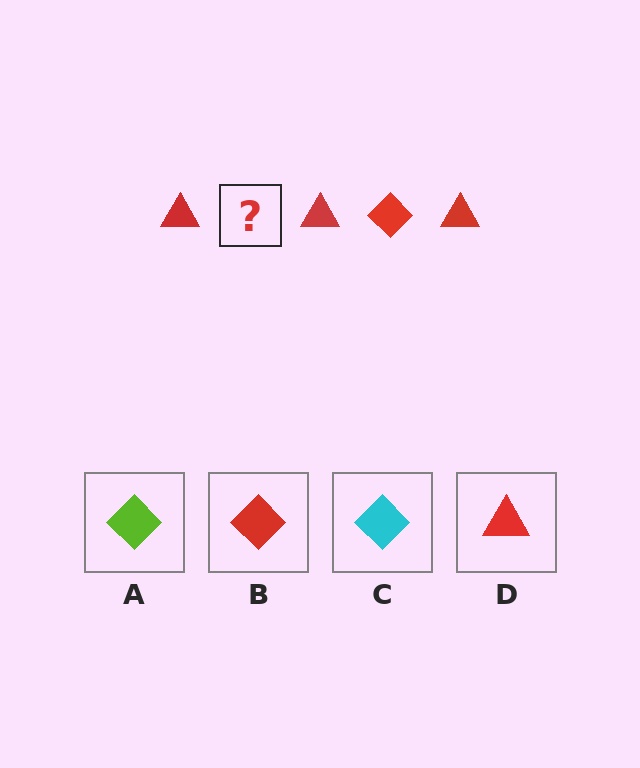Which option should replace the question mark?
Option B.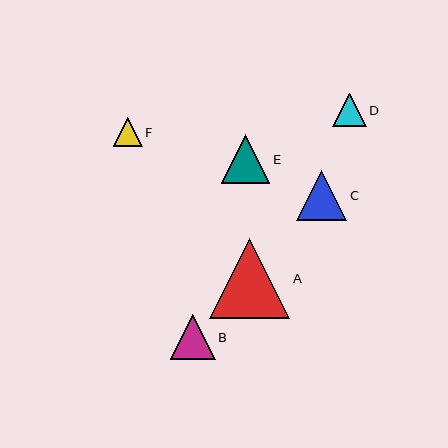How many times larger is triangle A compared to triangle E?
Triangle A is approximately 1.7 times the size of triangle E.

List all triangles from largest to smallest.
From largest to smallest: A, C, E, B, D, F.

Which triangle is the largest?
Triangle A is the largest with a size of approximately 80 pixels.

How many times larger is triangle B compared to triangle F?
Triangle B is approximately 1.5 times the size of triangle F.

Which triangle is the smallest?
Triangle F is the smallest with a size of approximately 29 pixels.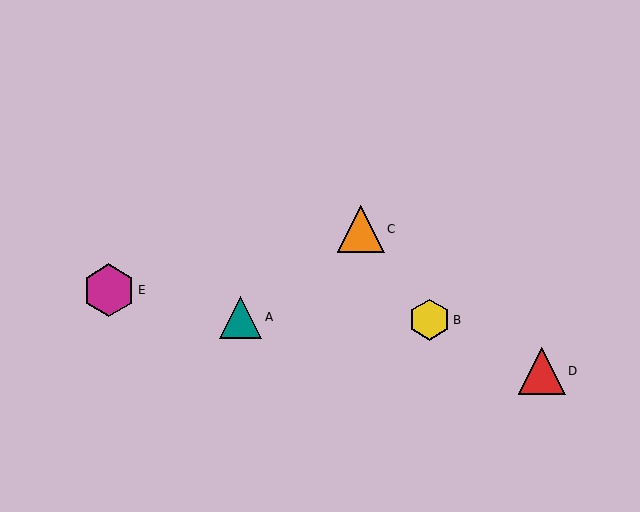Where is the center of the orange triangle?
The center of the orange triangle is at (361, 229).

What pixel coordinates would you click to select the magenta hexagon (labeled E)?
Click at (109, 290) to select the magenta hexagon E.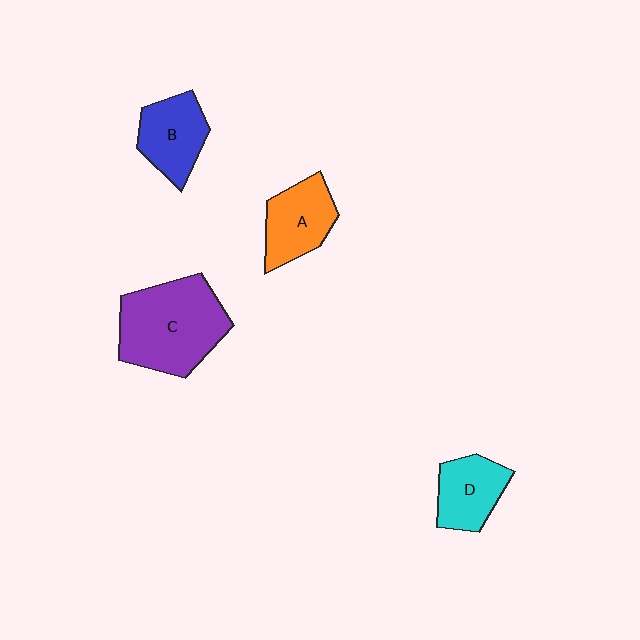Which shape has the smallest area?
Shape D (cyan).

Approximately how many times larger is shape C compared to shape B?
Approximately 1.8 times.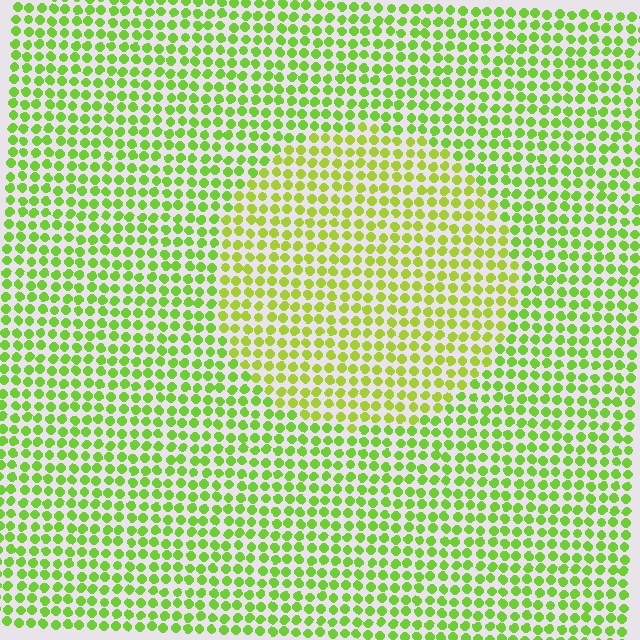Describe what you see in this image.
The image is filled with small lime elements in a uniform arrangement. A circle-shaped region is visible where the elements are tinted to a slightly different hue, forming a subtle color boundary.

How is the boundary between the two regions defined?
The boundary is defined purely by a slight shift in hue (about 21 degrees). Spacing, size, and orientation are identical on both sides.